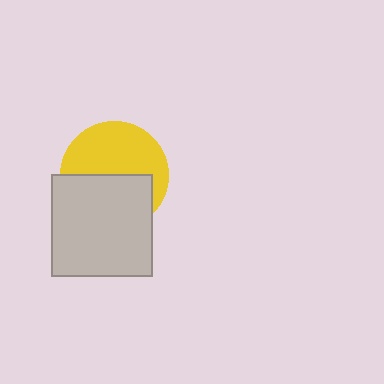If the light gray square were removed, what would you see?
You would see the complete yellow circle.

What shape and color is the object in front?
The object in front is a light gray square.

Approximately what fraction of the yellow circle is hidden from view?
Roughly 48% of the yellow circle is hidden behind the light gray square.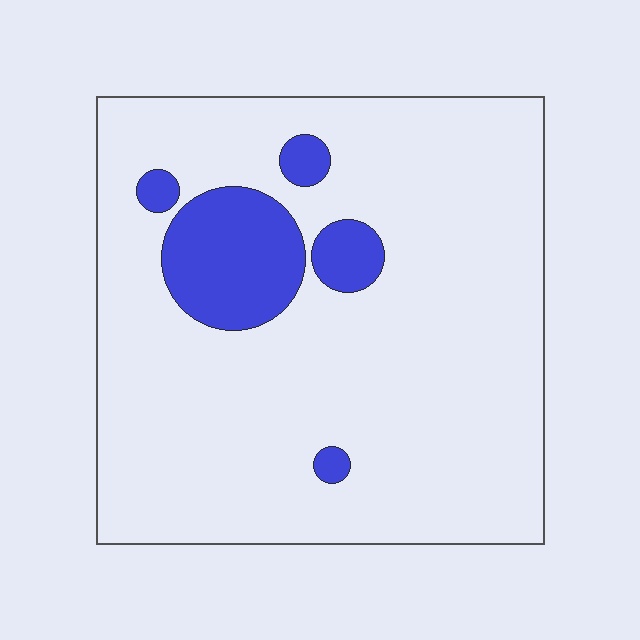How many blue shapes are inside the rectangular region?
5.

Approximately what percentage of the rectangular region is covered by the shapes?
Approximately 15%.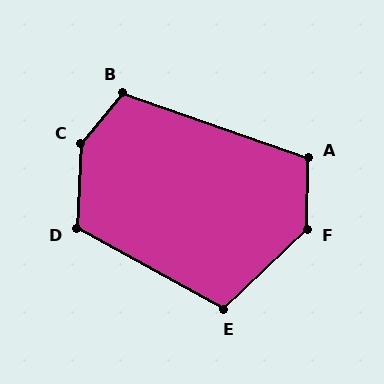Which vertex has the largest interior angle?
C, at approximately 144 degrees.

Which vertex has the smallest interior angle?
E, at approximately 108 degrees.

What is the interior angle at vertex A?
Approximately 109 degrees (obtuse).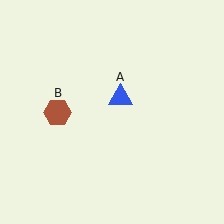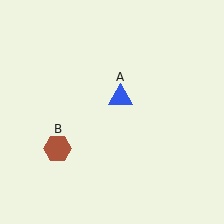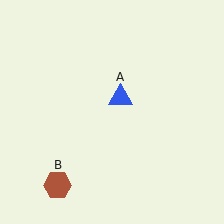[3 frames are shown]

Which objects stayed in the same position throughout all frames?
Blue triangle (object A) remained stationary.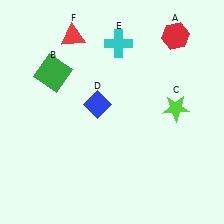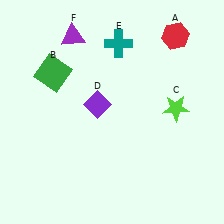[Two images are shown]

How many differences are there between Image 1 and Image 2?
There are 3 differences between the two images.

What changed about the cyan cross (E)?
In Image 1, E is cyan. In Image 2, it changed to teal.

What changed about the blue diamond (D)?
In Image 1, D is blue. In Image 2, it changed to purple.